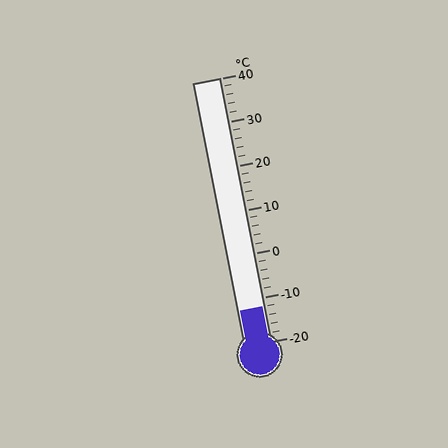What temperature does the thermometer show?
The thermometer shows approximately -12°C.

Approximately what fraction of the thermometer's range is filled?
The thermometer is filled to approximately 15% of its range.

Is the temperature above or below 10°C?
The temperature is below 10°C.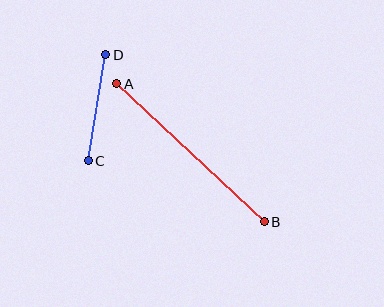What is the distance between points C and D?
The distance is approximately 107 pixels.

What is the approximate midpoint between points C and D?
The midpoint is at approximately (97, 108) pixels.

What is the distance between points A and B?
The distance is approximately 202 pixels.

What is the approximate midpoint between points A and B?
The midpoint is at approximately (190, 153) pixels.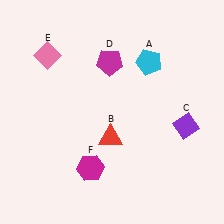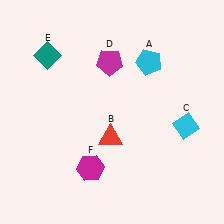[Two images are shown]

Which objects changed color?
C changed from purple to cyan. E changed from pink to teal.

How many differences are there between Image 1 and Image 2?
There are 2 differences between the two images.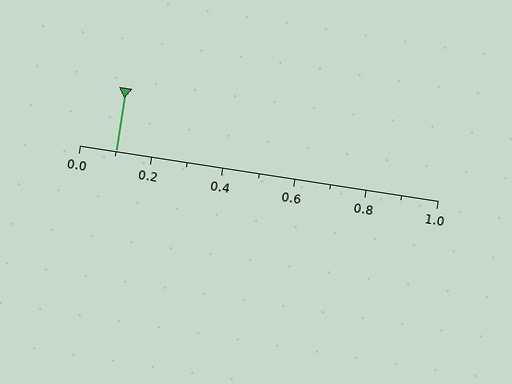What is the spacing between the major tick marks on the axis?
The major ticks are spaced 0.2 apart.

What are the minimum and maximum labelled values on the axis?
The axis runs from 0.0 to 1.0.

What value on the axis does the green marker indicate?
The marker indicates approximately 0.1.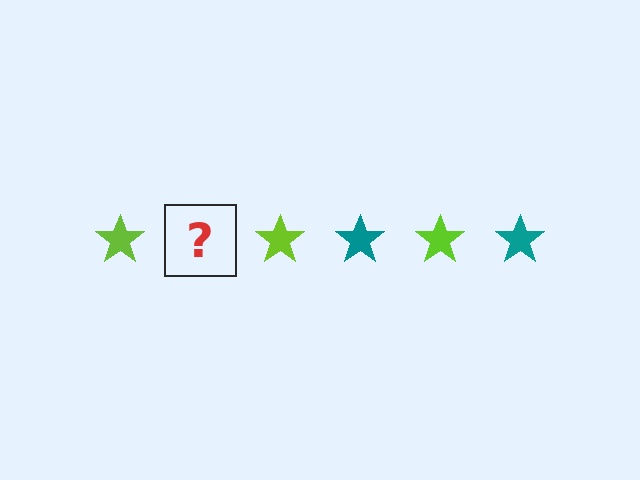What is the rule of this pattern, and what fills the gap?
The rule is that the pattern cycles through lime, teal stars. The gap should be filled with a teal star.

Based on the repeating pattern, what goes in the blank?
The blank should be a teal star.